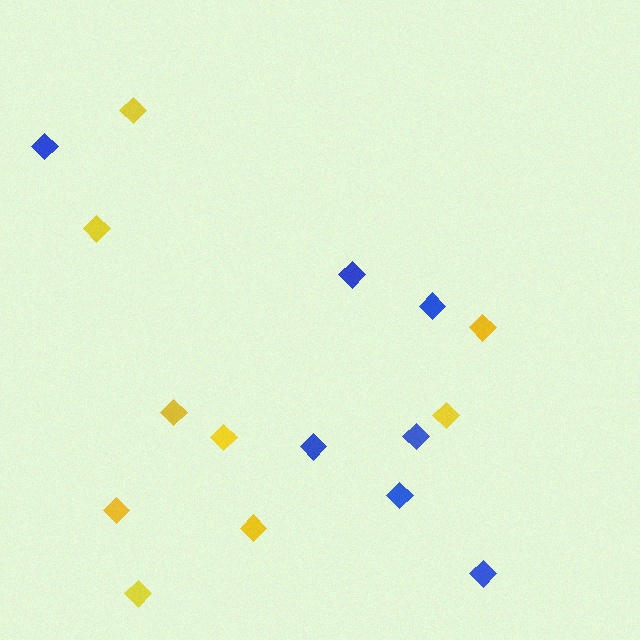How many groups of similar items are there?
There are 2 groups: one group of blue diamonds (7) and one group of yellow diamonds (9).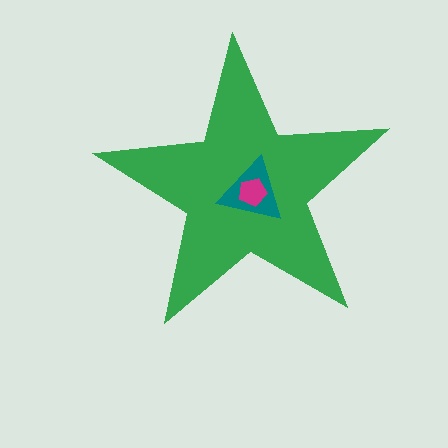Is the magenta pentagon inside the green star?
Yes.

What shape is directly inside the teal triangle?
The magenta pentagon.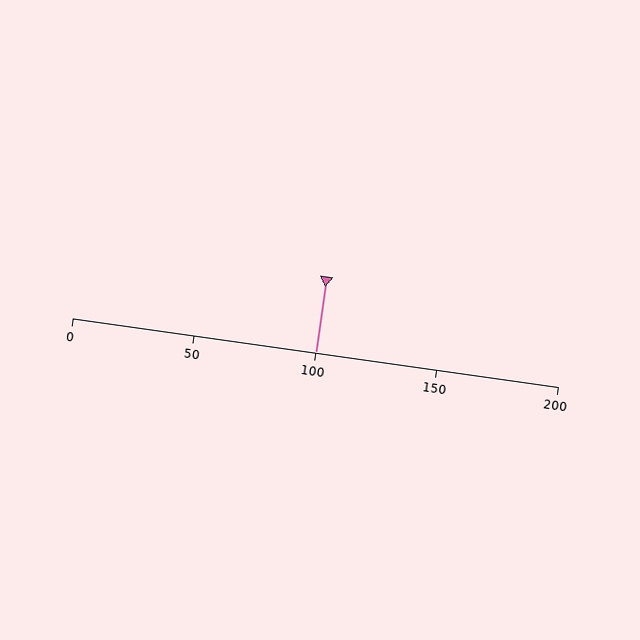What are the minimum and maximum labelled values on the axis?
The axis runs from 0 to 200.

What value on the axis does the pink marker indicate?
The marker indicates approximately 100.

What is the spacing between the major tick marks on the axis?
The major ticks are spaced 50 apart.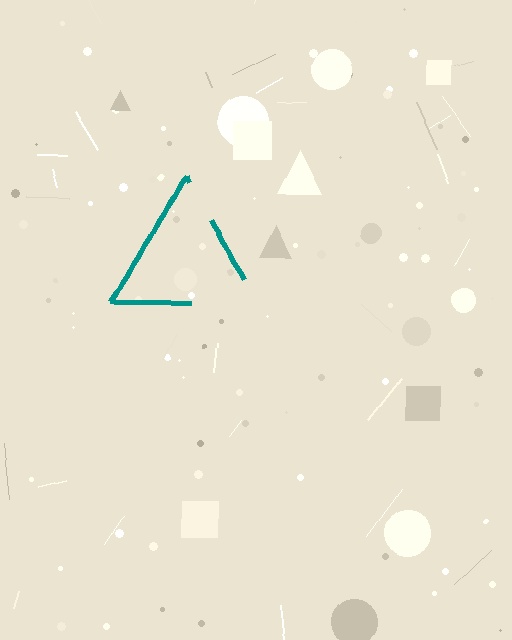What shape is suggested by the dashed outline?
The dashed outline suggests a triangle.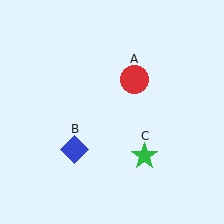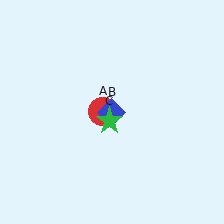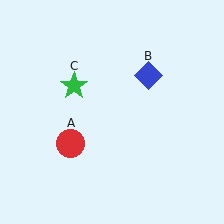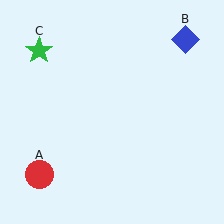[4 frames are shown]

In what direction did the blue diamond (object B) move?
The blue diamond (object B) moved up and to the right.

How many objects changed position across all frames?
3 objects changed position: red circle (object A), blue diamond (object B), green star (object C).